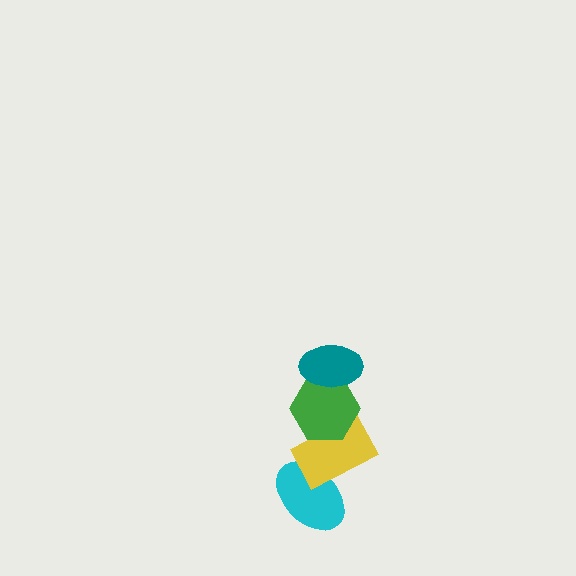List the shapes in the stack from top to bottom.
From top to bottom: the teal ellipse, the green hexagon, the yellow rectangle, the cyan ellipse.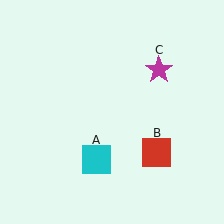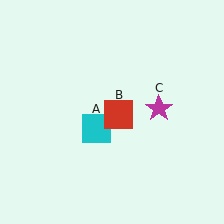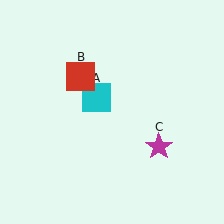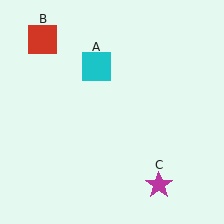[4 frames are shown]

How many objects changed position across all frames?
3 objects changed position: cyan square (object A), red square (object B), magenta star (object C).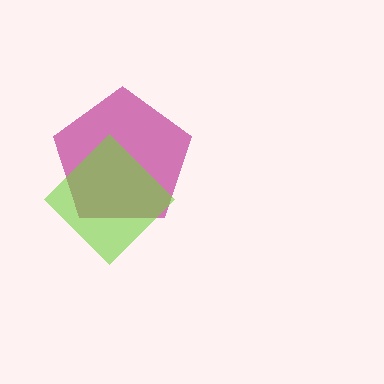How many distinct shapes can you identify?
There are 2 distinct shapes: a magenta pentagon, a lime diamond.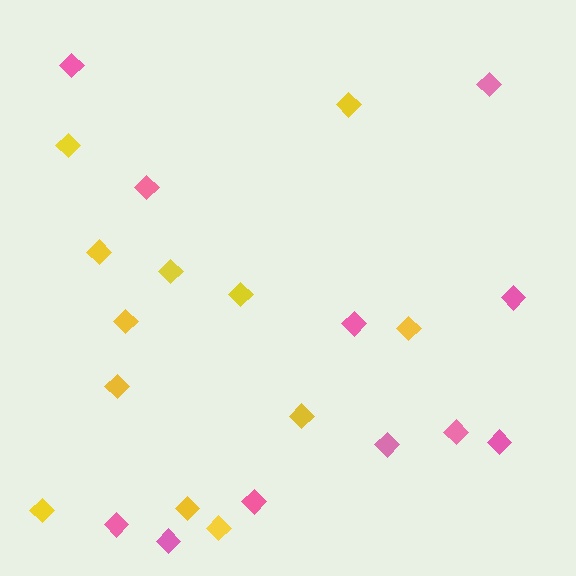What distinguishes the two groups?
There are 2 groups: one group of pink diamonds (11) and one group of yellow diamonds (12).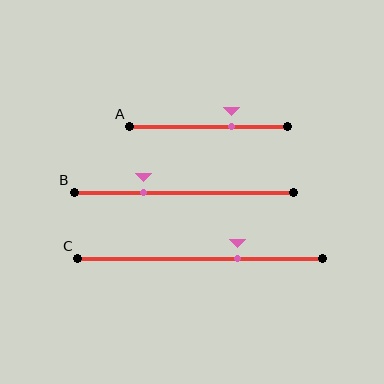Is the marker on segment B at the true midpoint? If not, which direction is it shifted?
No, the marker on segment B is shifted to the left by about 18% of the segment length.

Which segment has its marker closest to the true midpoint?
Segment A has its marker closest to the true midpoint.